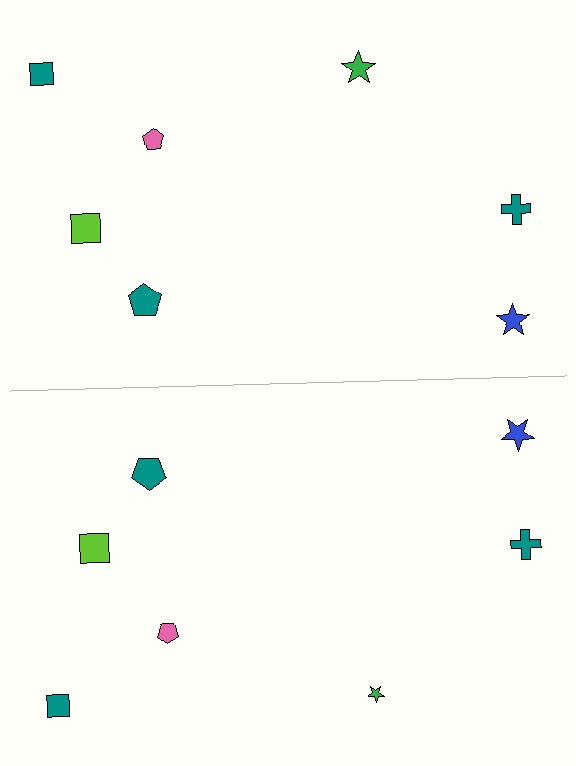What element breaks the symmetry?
The green star on the bottom side has a different size than its mirror counterpart.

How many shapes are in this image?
There are 14 shapes in this image.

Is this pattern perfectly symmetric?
No, the pattern is not perfectly symmetric. The green star on the bottom side has a different size than its mirror counterpart.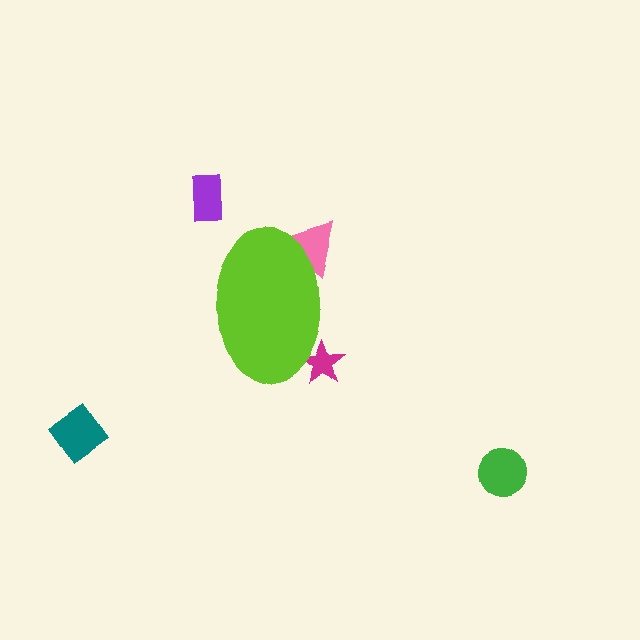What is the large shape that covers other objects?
A lime ellipse.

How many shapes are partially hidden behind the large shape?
2 shapes are partially hidden.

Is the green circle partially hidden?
No, the green circle is fully visible.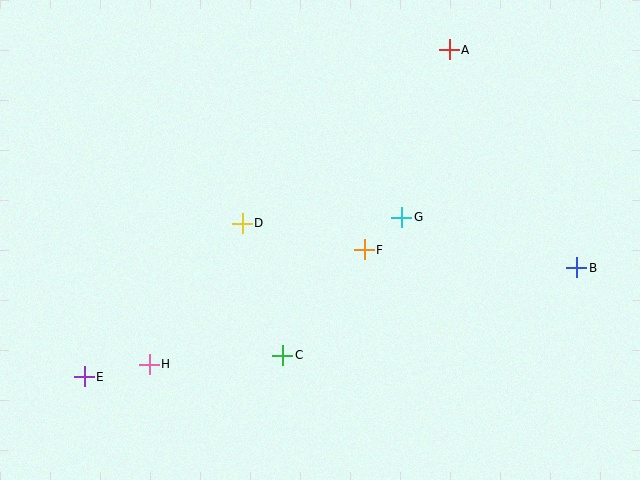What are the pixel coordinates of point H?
Point H is at (149, 364).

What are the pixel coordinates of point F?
Point F is at (364, 250).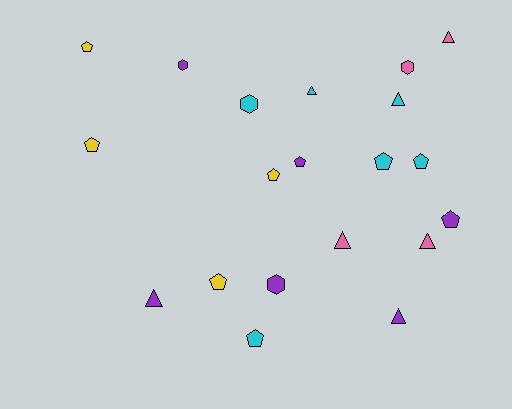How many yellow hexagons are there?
There are no yellow hexagons.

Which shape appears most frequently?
Pentagon, with 9 objects.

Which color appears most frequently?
Purple, with 6 objects.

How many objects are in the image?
There are 20 objects.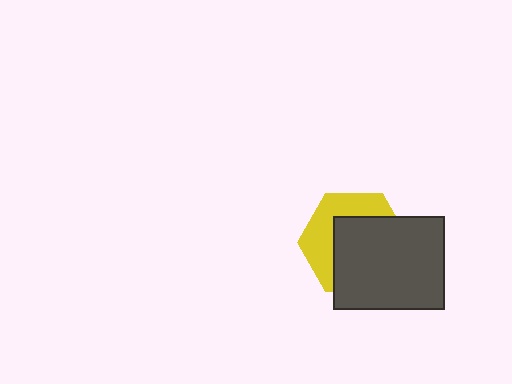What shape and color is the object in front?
The object in front is a dark gray rectangle.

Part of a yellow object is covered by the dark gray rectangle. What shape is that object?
It is a hexagon.